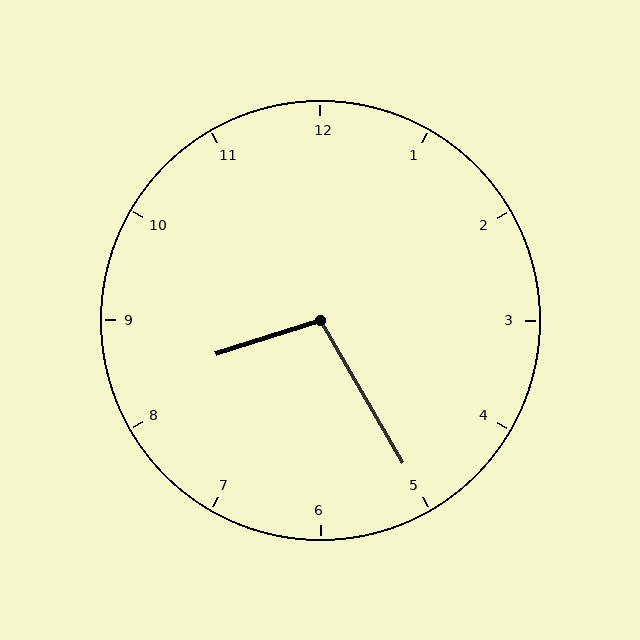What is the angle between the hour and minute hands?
Approximately 102 degrees.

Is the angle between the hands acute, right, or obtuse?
It is obtuse.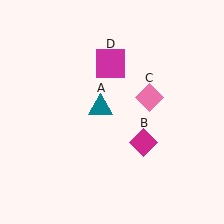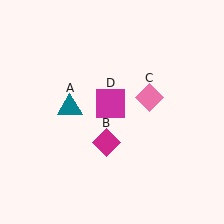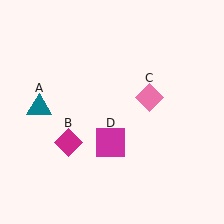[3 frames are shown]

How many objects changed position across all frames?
3 objects changed position: teal triangle (object A), magenta diamond (object B), magenta square (object D).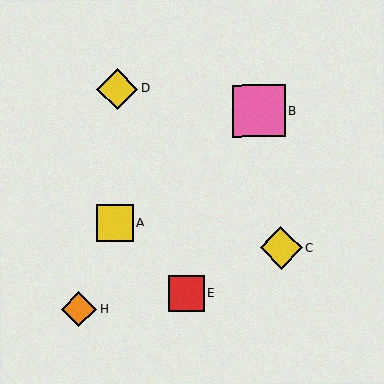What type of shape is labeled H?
Shape H is an orange diamond.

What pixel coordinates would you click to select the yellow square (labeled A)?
Click at (115, 223) to select the yellow square A.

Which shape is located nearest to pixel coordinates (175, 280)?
The red square (labeled E) at (186, 293) is nearest to that location.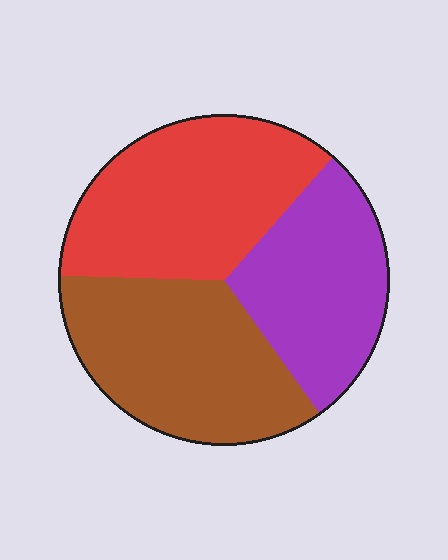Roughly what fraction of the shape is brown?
Brown takes up between a quarter and a half of the shape.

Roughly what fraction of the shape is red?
Red covers roughly 35% of the shape.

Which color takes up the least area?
Purple, at roughly 30%.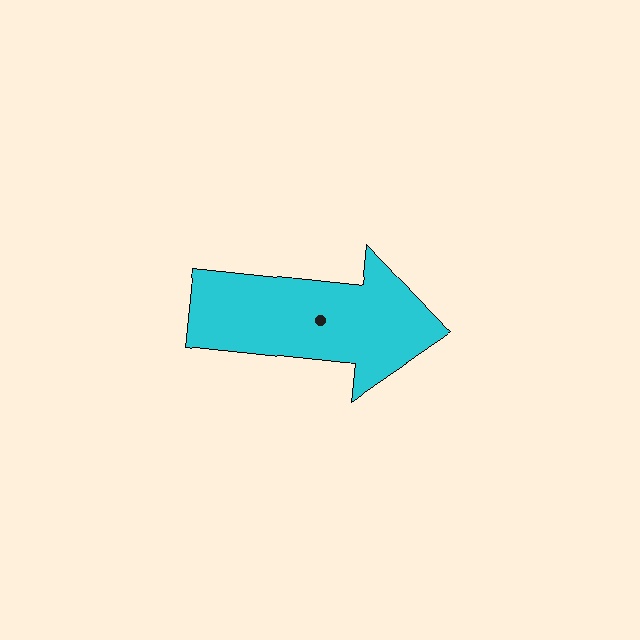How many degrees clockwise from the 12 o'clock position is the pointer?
Approximately 96 degrees.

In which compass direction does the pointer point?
East.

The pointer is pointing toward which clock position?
Roughly 3 o'clock.